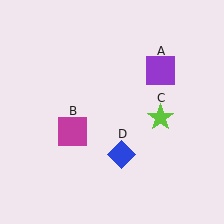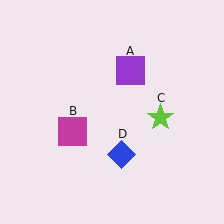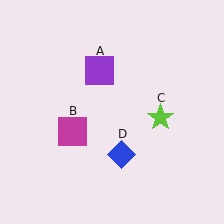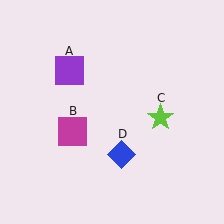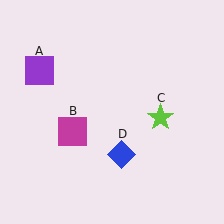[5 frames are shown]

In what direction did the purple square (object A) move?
The purple square (object A) moved left.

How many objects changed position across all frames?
1 object changed position: purple square (object A).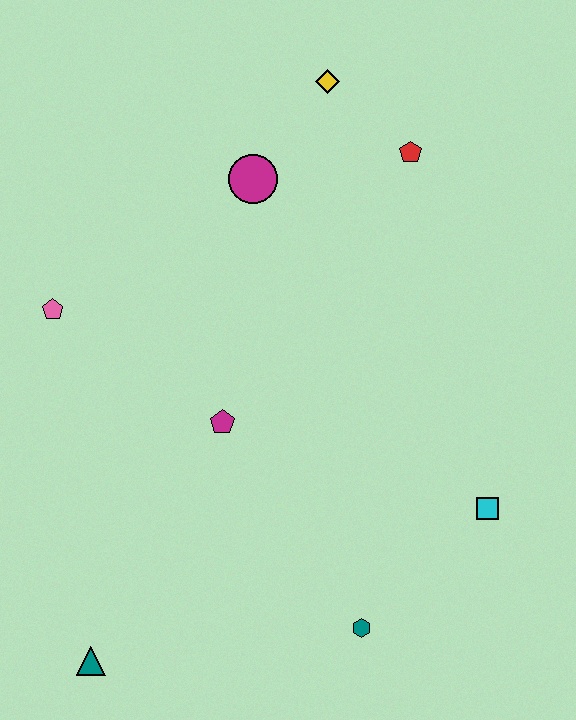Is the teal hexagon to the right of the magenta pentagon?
Yes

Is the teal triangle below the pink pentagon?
Yes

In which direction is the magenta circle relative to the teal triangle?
The magenta circle is above the teal triangle.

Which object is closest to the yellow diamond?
The red pentagon is closest to the yellow diamond.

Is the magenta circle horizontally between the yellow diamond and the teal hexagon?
No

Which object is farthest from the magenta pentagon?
The yellow diamond is farthest from the magenta pentagon.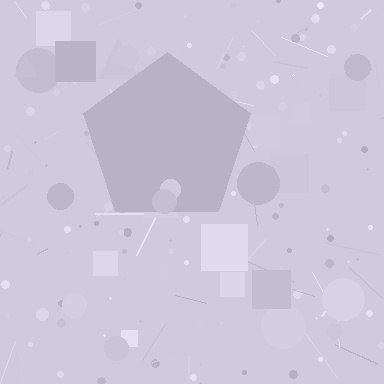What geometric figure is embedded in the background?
A pentagon is embedded in the background.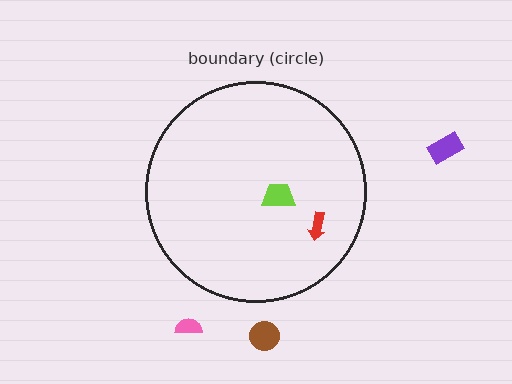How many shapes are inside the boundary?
2 inside, 3 outside.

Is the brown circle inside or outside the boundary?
Outside.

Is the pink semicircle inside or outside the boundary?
Outside.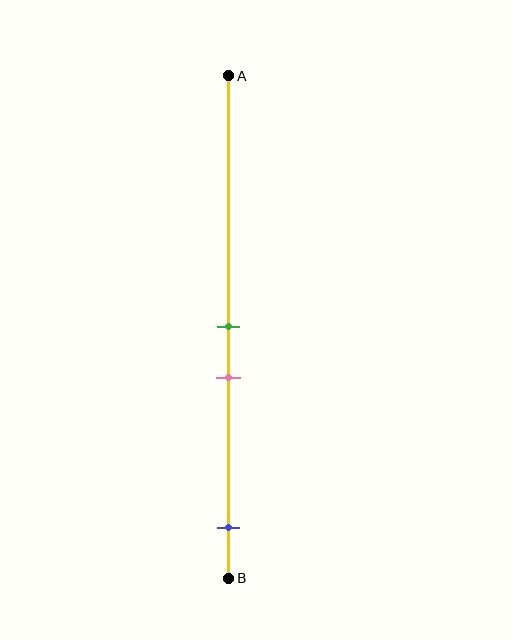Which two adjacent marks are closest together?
The green and pink marks are the closest adjacent pair.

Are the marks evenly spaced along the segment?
No, the marks are not evenly spaced.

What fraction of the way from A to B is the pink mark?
The pink mark is approximately 60% (0.6) of the way from A to B.